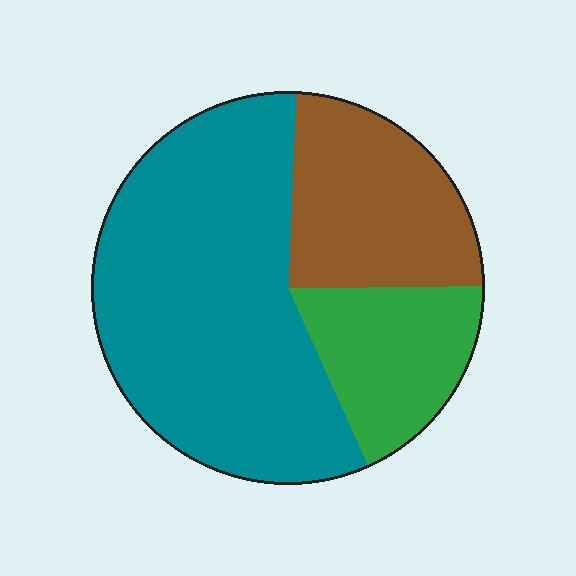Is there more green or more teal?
Teal.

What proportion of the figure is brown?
Brown takes up between a sixth and a third of the figure.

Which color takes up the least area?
Green, at roughly 20%.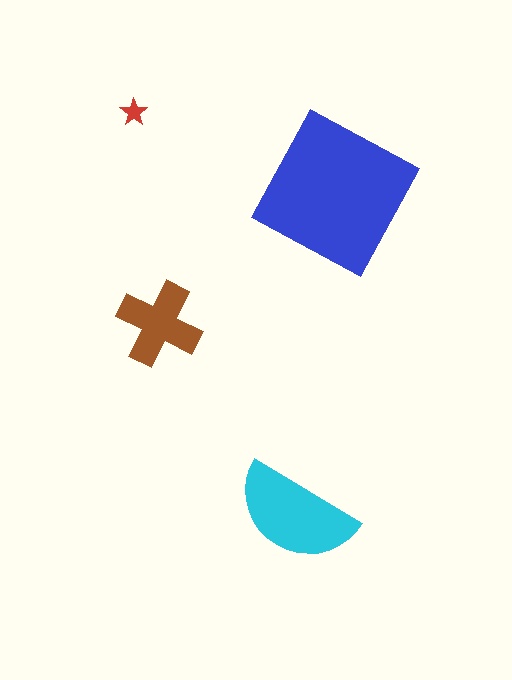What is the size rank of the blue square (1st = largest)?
1st.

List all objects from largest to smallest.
The blue square, the cyan semicircle, the brown cross, the red star.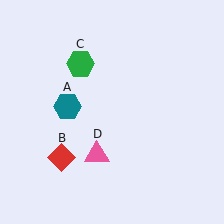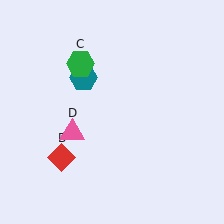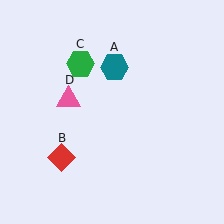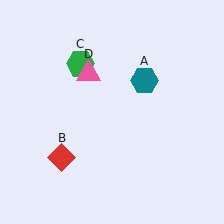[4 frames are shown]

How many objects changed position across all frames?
2 objects changed position: teal hexagon (object A), pink triangle (object D).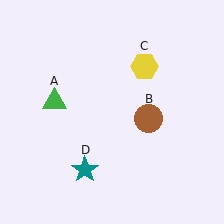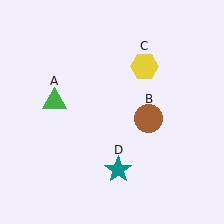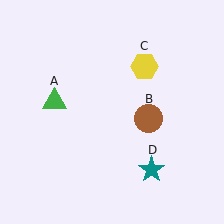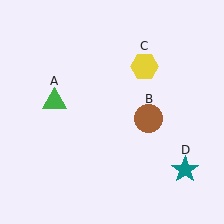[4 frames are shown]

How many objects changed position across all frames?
1 object changed position: teal star (object D).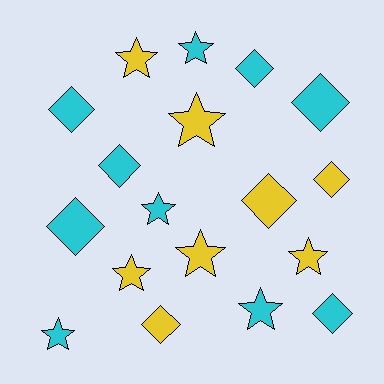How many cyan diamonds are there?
There are 6 cyan diamonds.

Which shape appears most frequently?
Diamond, with 9 objects.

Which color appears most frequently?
Cyan, with 10 objects.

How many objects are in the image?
There are 18 objects.